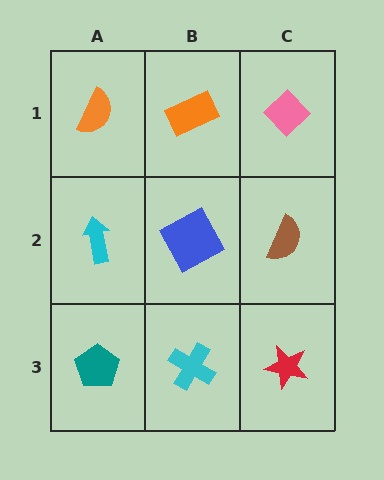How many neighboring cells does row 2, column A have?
3.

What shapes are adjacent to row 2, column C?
A pink diamond (row 1, column C), a red star (row 3, column C), a blue square (row 2, column B).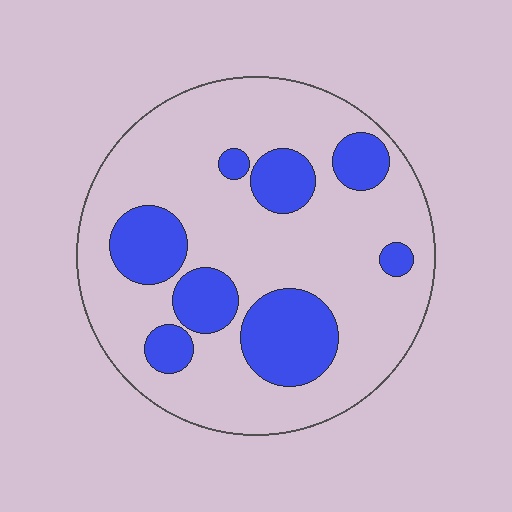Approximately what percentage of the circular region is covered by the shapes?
Approximately 25%.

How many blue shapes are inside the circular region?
8.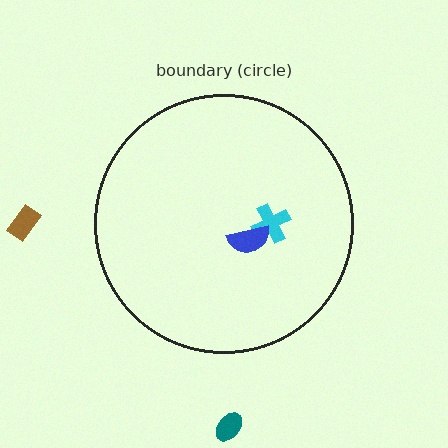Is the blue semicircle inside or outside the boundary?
Inside.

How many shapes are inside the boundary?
2 inside, 2 outside.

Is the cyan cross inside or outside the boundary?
Inside.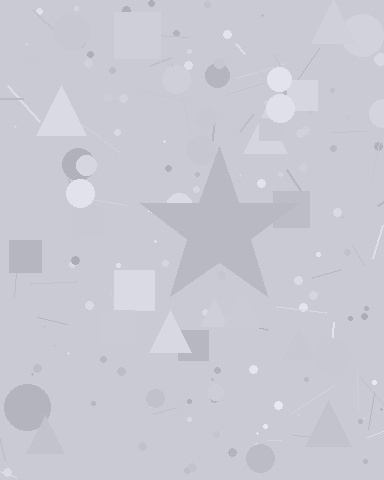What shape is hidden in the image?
A star is hidden in the image.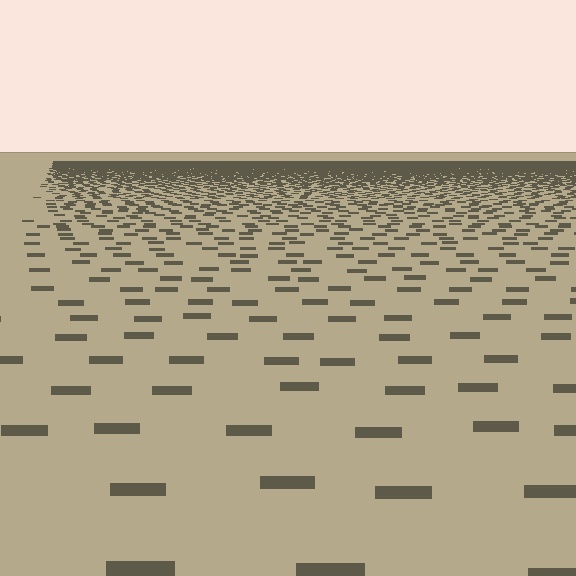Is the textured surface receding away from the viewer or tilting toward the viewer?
The surface is receding away from the viewer. Texture elements get smaller and denser toward the top.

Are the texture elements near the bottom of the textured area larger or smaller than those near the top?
Larger. Near the bottom, elements are closer to the viewer and appear at a bigger on-screen size.